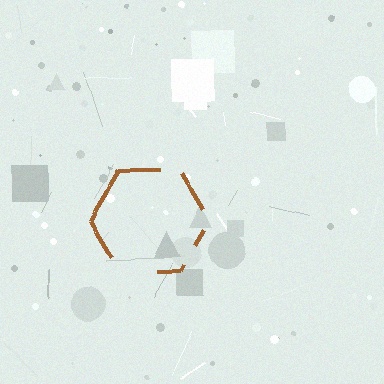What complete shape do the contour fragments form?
The contour fragments form a hexagon.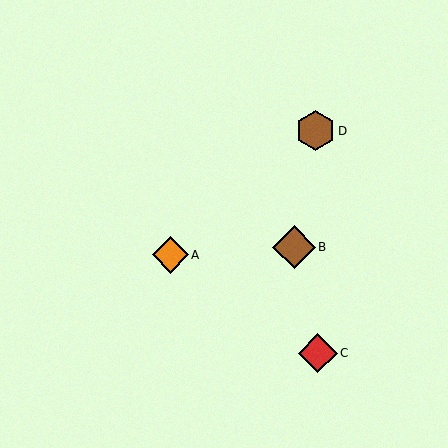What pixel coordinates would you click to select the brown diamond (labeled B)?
Click at (294, 247) to select the brown diamond B.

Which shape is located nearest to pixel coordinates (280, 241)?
The brown diamond (labeled B) at (294, 247) is nearest to that location.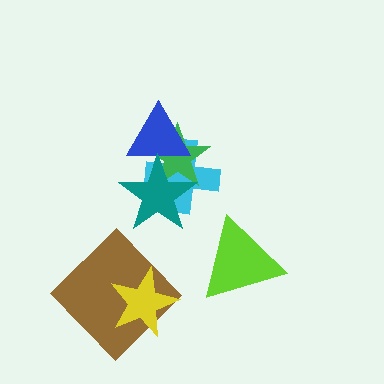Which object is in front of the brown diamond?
The yellow star is in front of the brown diamond.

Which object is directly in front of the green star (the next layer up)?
The blue triangle is directly in front of the green star.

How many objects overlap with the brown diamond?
1 object overlaps with the brown diamond.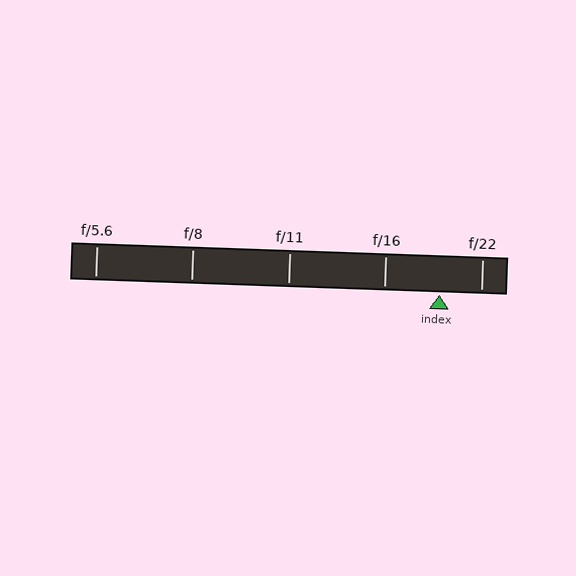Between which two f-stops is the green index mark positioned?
The index mark is between f/16 and f/22.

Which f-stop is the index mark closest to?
The index mark is closest to f/22.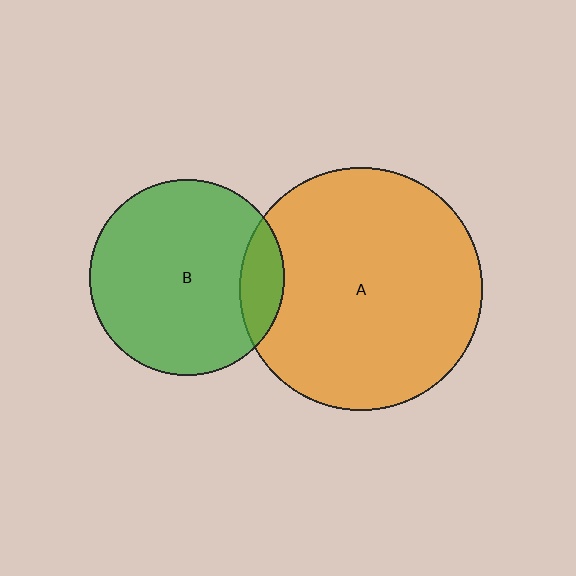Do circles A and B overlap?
Yes.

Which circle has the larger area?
Circle A (orange).